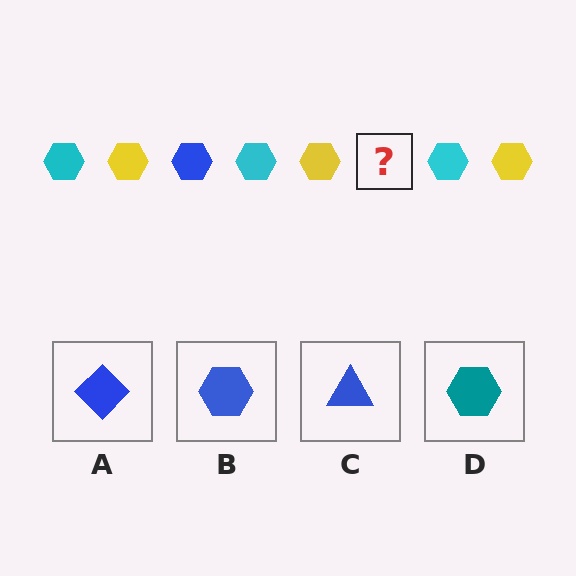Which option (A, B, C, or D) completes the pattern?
B.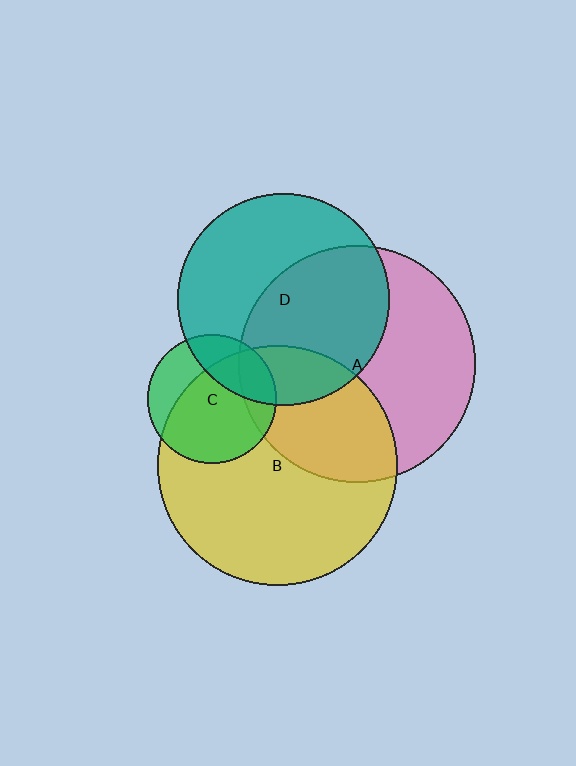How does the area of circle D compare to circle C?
Approximately 2.7 times.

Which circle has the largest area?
Circle B (yellow).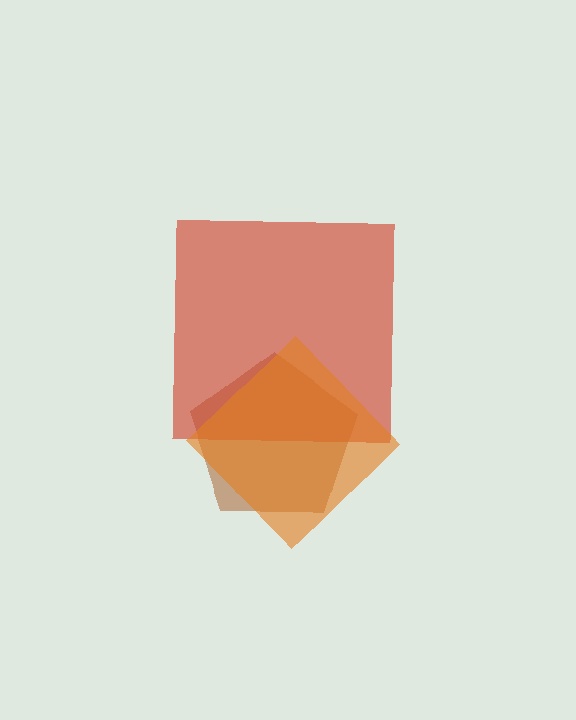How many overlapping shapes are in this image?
There are 3 overlapping shapes in the image.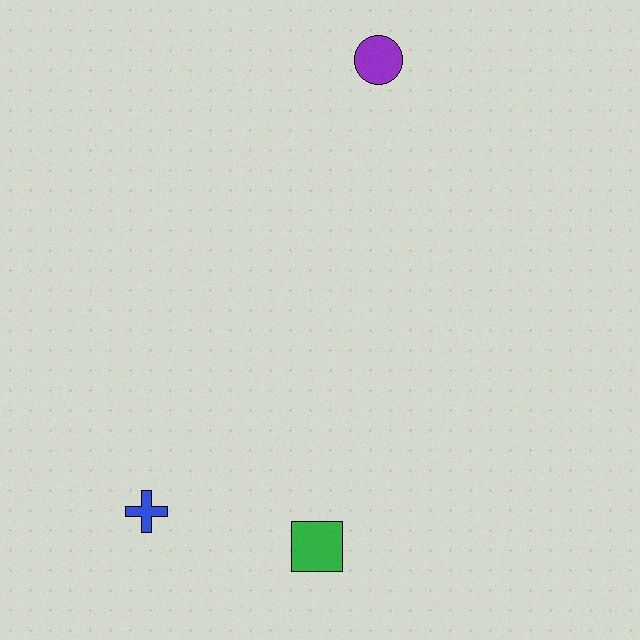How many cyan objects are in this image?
There are no cyan objects.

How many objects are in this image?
There are 3 objects.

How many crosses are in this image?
There is 1 cross.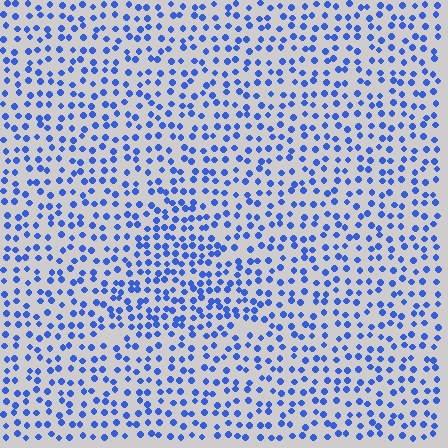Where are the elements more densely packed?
The elements are more densely packed inside the triangle boundary.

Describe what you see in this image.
The image contains small blue elements arranged at two different densities. A triangle-shaped region is visible where the elements are more densely packed than the surrounding area.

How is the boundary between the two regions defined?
The boundary is defined by a change in element density (approximately 1.5x ratio). All elements are the same color, size, and shape.